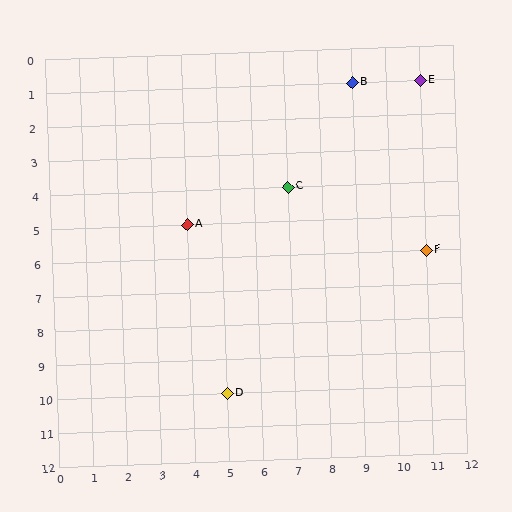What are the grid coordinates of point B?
Point B is at grid coordinates (9, 1).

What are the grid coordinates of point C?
Point C is at grid coordinates (7, 4).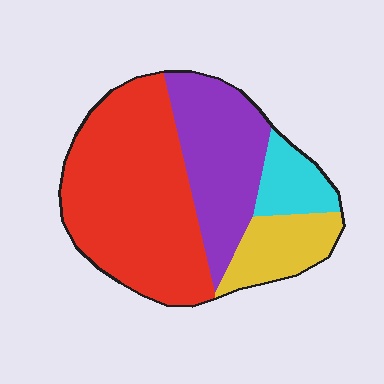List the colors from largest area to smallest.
From largest to smallest: red, purple, yellow, cyan.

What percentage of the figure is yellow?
Yellow takes up less than a quarter of the figure.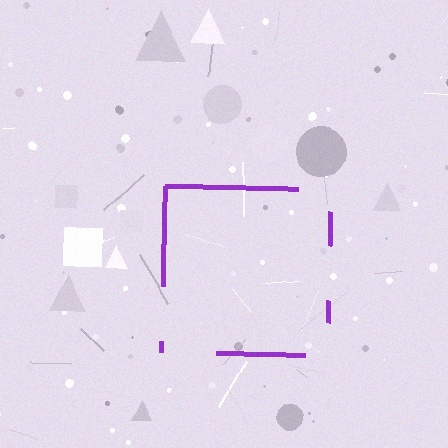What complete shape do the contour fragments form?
The contour fragments form a square.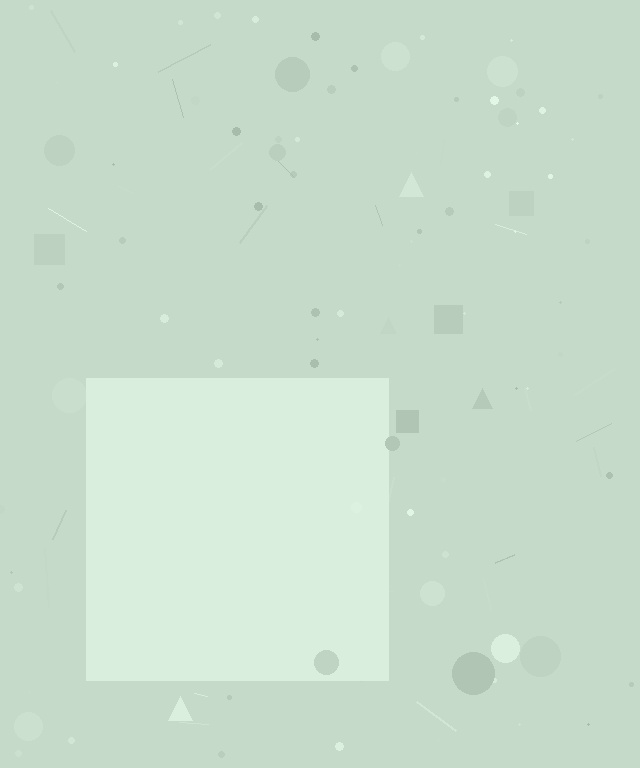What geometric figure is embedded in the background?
A square is embedded in the background.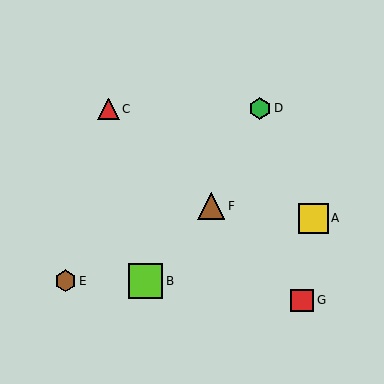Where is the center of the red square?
The center of the red square is at (302, 300).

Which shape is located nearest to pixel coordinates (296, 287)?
The red square (labeled G) at (302, 300) is nearest to that location.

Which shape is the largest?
The lime square (labeled B) is the largest.